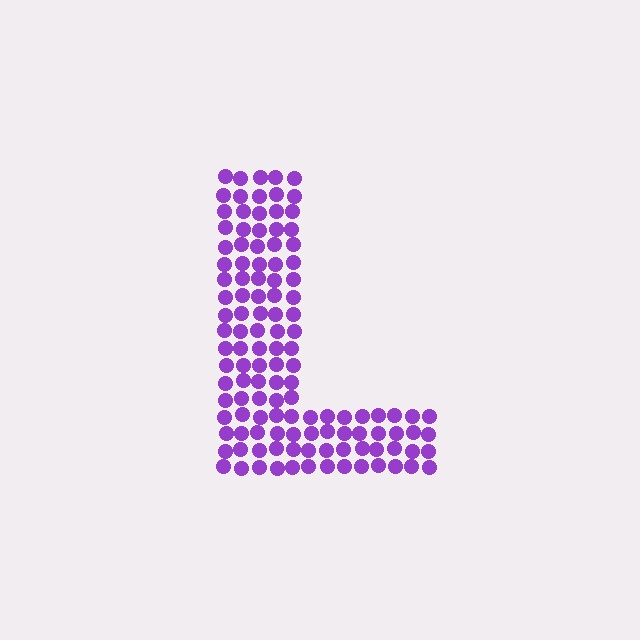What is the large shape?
The large shape is the letter L.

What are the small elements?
The small elements are circles.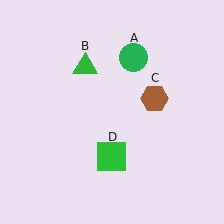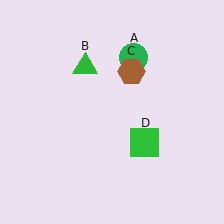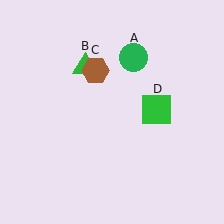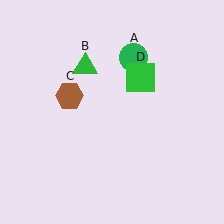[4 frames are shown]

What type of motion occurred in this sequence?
The brown hexagon (object C), green square (object D) rotated counterclockwise around the center of the scene.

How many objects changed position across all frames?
2 objects changed position: brown hexagon (object C), green square (object D).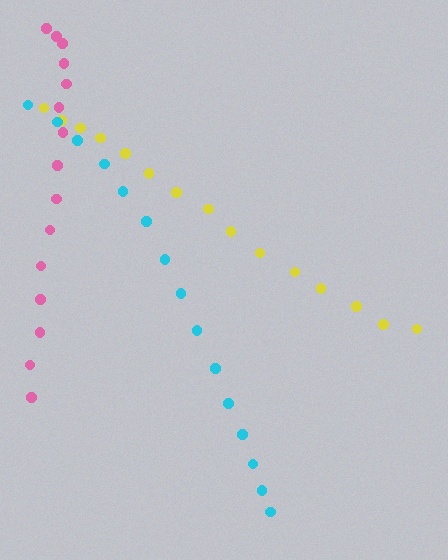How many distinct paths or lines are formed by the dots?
There are 3 distinct paths.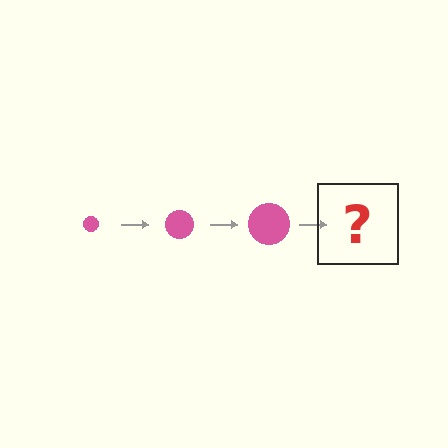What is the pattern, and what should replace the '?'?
The pattern is that the circle gets progressively larger each step. The '?' should be a pink circle, larger than the previous one.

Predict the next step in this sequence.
The next step is a pink circle, larger than the previous one.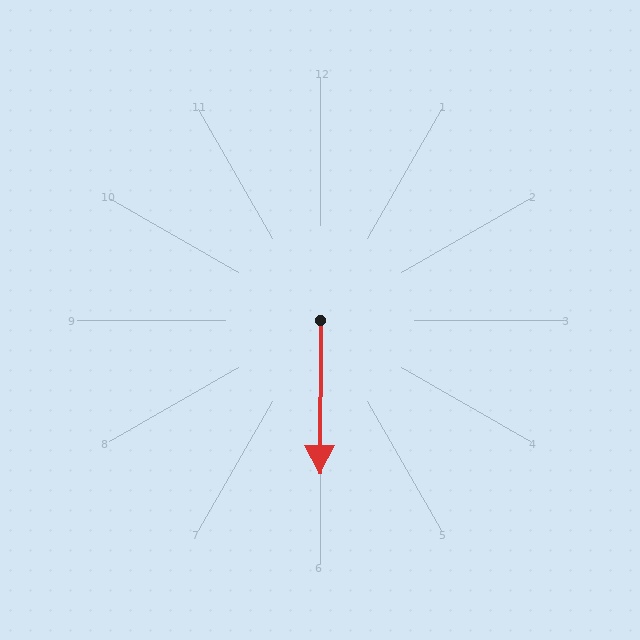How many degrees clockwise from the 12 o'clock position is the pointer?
Approximately 180 degrees.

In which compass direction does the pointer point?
South.